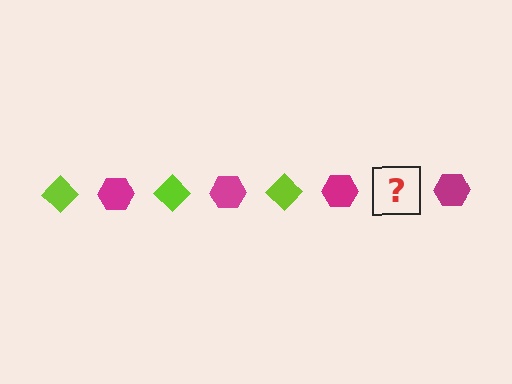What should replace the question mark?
The question mark should be replaced with a lime diamond.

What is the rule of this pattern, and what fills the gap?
The rule is that the pattern alternates between lime diamond and magenta hexagon. The gap should be filled with a lime diamond.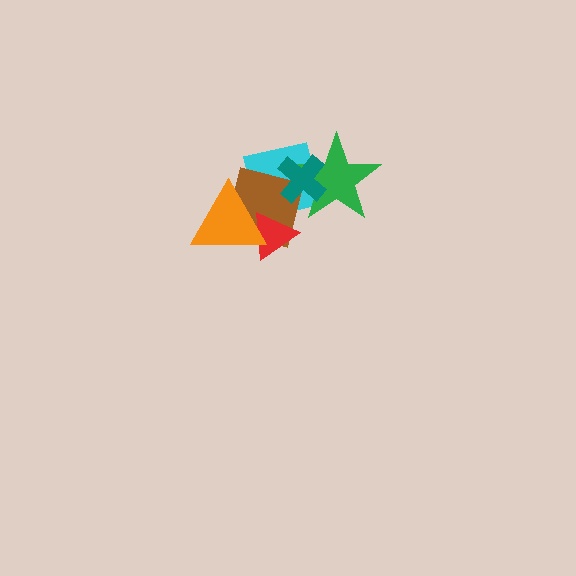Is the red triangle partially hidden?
Yes, it is partially covered by another shape.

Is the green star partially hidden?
Yes, it is partially covered by another shape.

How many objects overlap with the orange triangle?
3 objects overlap with the orange triangle.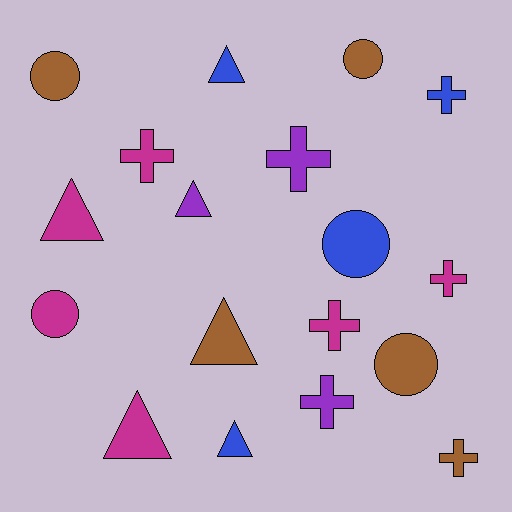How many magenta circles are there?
There is 1 magenta circle.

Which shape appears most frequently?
Cross, with 7 objects.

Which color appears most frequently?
Magenta, with 6 objects.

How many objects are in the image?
There are 18 objects.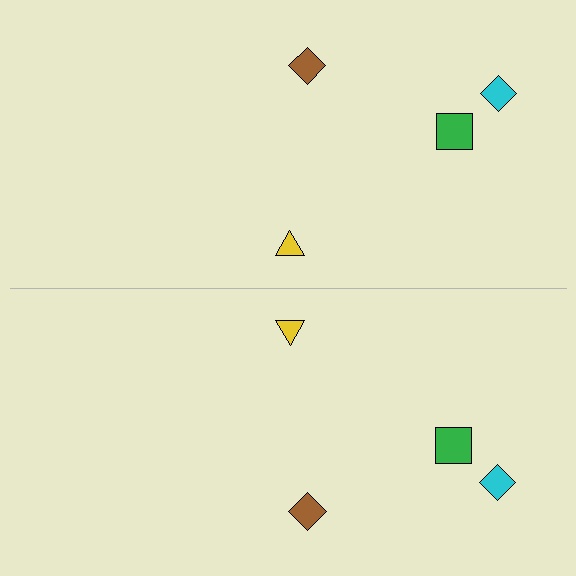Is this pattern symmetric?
Yes, this pattern has bilateral (reflection) symmetry.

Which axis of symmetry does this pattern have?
The pattern has a horizontal axis of symmetry running through the center of the image.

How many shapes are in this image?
There are 8 shapes in this image.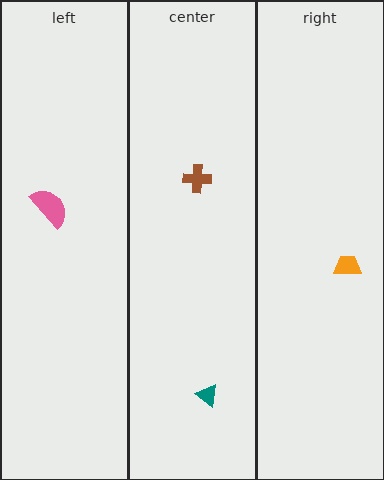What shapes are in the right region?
The orange trapezoid.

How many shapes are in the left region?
1.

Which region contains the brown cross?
The center region.